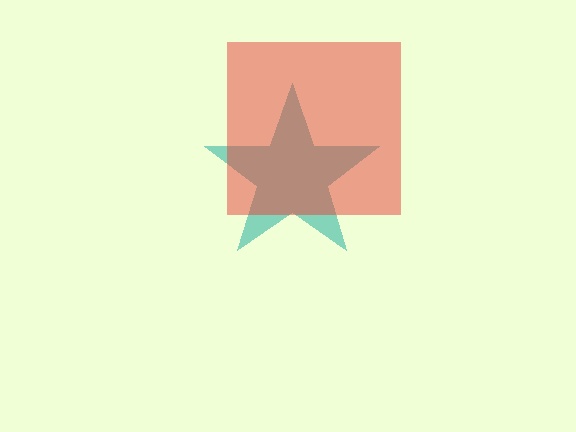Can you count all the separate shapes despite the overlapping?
Yes, there are 2 separate shapes.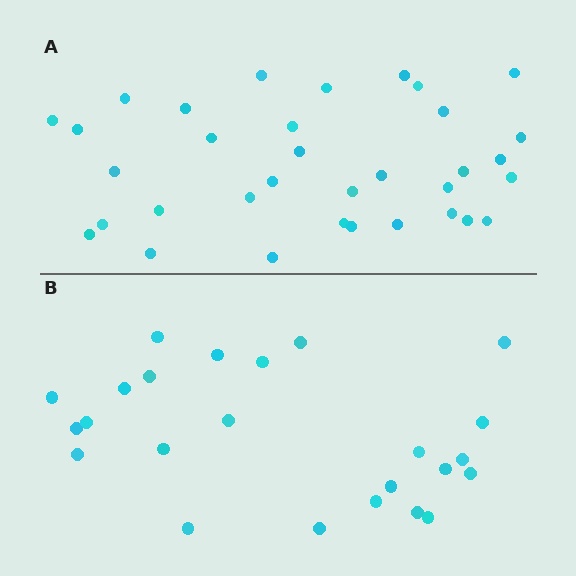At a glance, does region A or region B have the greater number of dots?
Region A (the top region) has more dots.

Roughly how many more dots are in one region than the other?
Region A has roughly 10 or so more dots than region B.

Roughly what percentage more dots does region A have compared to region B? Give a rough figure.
About 40% more.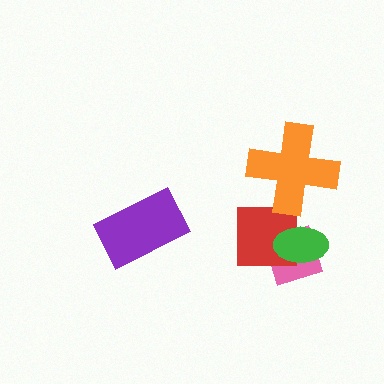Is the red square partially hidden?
Yes, it is partially covered by another shape.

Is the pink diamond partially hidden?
Yes, it is partially covered by another shape.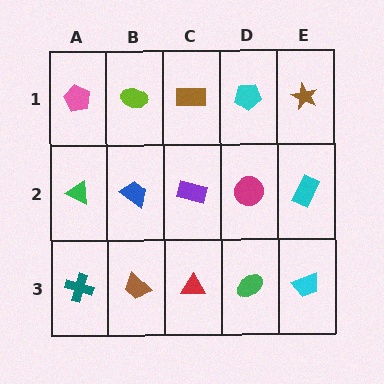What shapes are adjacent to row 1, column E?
A cyan rectangle (row 2, column E), a cyan pentagon (row 1, column D).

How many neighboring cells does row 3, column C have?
3.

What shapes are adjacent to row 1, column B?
A blue trapezoid (row 2, column B), a pink pentagon (row 1, column A), a brown rectangle (row 1, column C).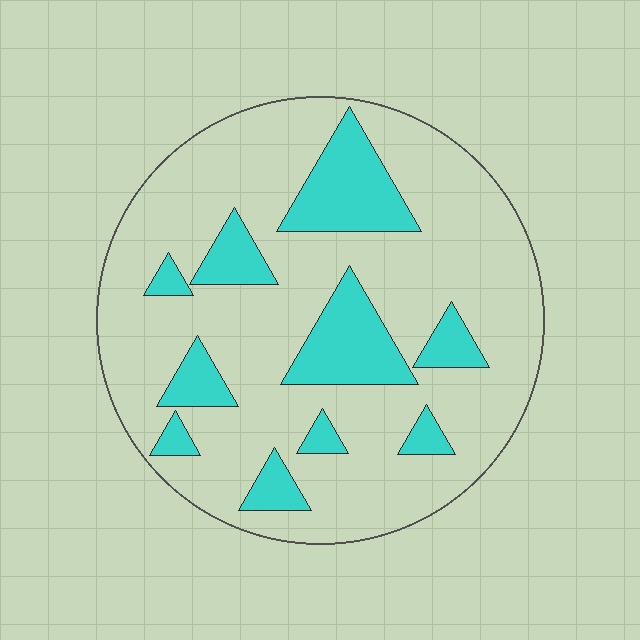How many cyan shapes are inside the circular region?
10.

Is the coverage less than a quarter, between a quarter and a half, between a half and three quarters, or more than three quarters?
Less than a quarter.